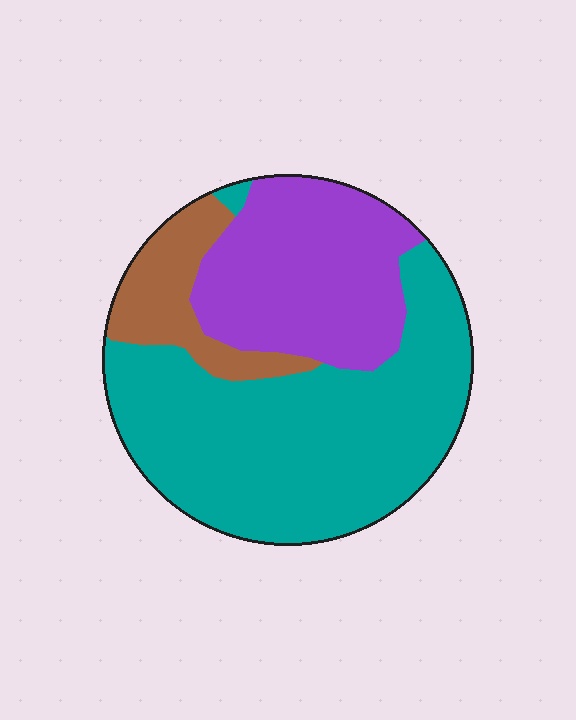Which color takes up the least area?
Brown, at roughly 15%.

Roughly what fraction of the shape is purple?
Purple covers roughly 30% of the shape.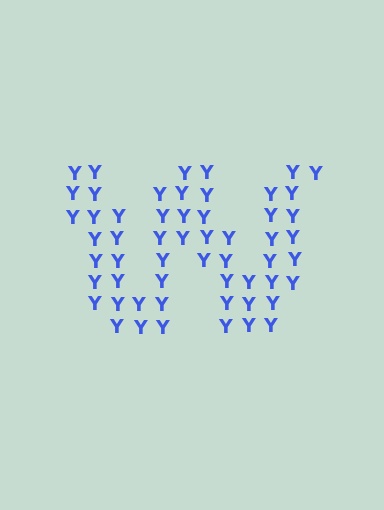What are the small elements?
The small elements are letter Y's.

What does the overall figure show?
The overall figure shows the letter W.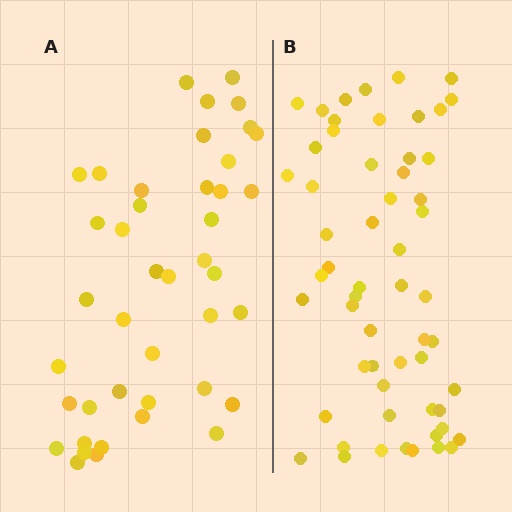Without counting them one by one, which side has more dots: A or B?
Region B (the right region) has more dots.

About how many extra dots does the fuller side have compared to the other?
Region B has approximately 15 more dots than region A.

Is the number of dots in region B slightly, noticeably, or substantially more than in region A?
Region B has noticeably more, but not dramatically so. The ratio is roughly 1.4 to 1.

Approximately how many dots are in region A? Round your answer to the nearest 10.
About 40 dots. (The exact count is 42, which rounds to 40.)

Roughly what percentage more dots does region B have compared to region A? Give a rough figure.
About 35% more.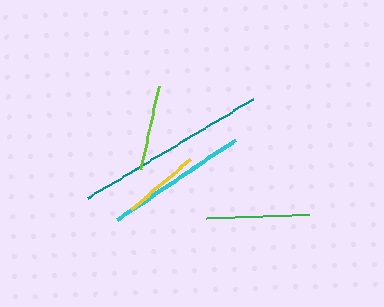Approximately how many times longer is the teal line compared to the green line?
The teal line is approximately 1.9 times the length of the green line.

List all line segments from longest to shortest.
From longest to shortest: teal, cyan, green, lime, yellow.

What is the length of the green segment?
The green segment is approximately 104 pixels long.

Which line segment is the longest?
The teal line is the longest at approximately 193 pixels.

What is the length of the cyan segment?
The cyan segment is approximately 142 pixels long.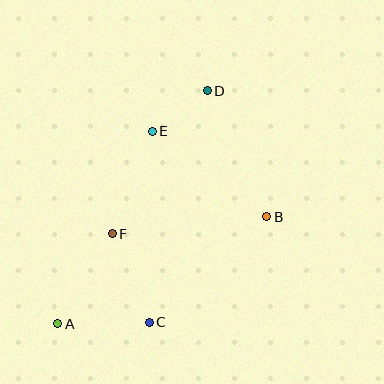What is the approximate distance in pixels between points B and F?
The distance between B and F is approximately 155 pixels.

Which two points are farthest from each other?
Points A and D are farthest from each other.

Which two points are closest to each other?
Points D and E are closest to each other.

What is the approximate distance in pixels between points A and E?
The distance between A and E is approximately 215 pixels.